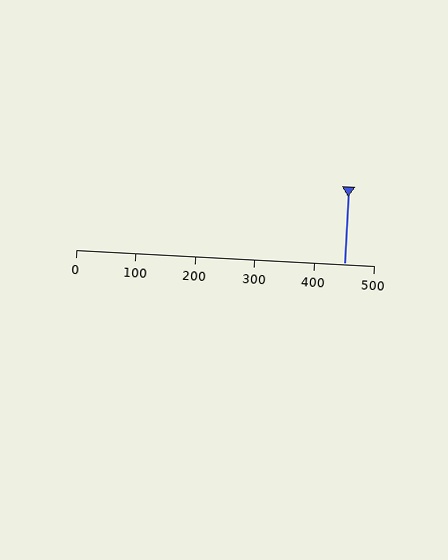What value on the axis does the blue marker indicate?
The marker indicates approximately 450.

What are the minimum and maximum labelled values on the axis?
The axis runs from 0 to 500.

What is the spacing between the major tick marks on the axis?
The major ticks are spaced 100 apart.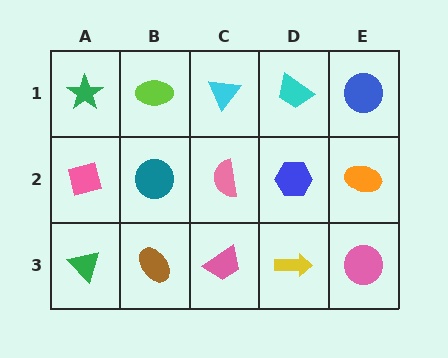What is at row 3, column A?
A green triangle.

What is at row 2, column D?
A blue hexagon.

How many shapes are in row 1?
5 shapes.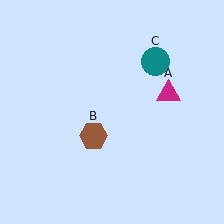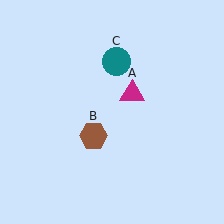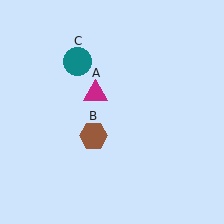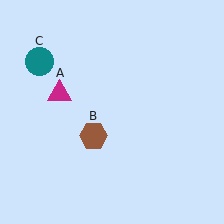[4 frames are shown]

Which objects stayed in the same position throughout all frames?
Brown hexagon (object B) remained stationary.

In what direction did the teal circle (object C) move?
The teal circle (object C) moved left.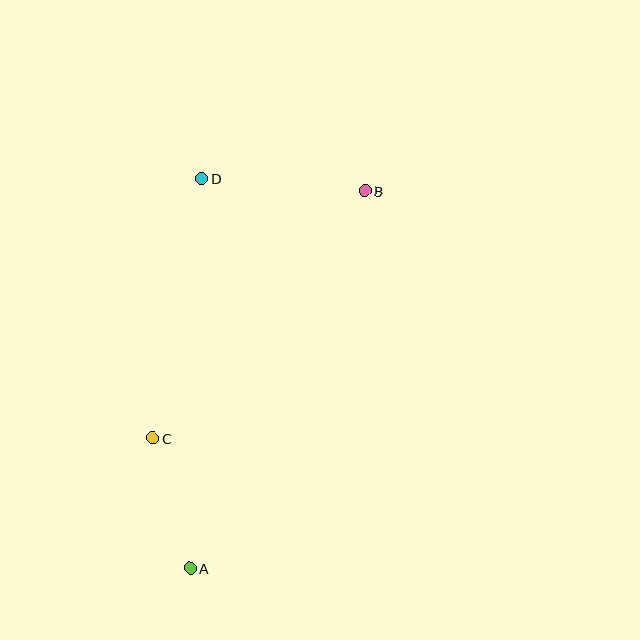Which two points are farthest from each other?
Points A and B are farthest from each other.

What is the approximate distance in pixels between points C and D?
The distance between C and D is approximately 264 pixels.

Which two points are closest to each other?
Points A and C are closest to each other.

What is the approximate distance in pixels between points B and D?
The distance between B and D is approximately 164 pixels.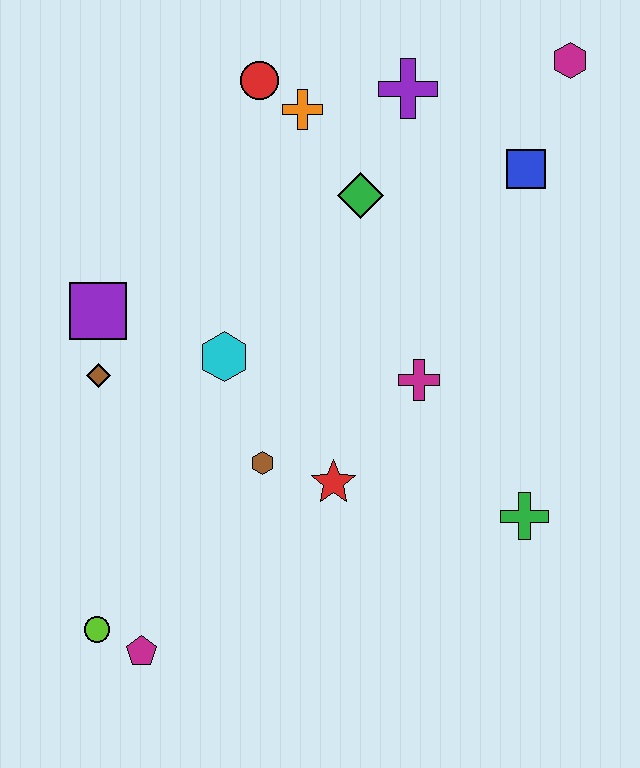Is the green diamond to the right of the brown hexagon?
Yes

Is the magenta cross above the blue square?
No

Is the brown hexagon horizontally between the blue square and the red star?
No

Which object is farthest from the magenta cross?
The lime circle is farthest from the magenta cross.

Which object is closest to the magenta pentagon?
The lime circle is closest to the magenta pentagon.